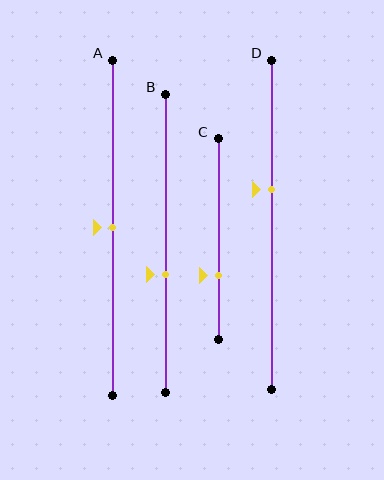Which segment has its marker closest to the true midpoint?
Segment A has its marker closest to the true midpoint.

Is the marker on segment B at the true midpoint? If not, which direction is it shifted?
No, the marker on segment B is shifted downward by about 10% of the segment length.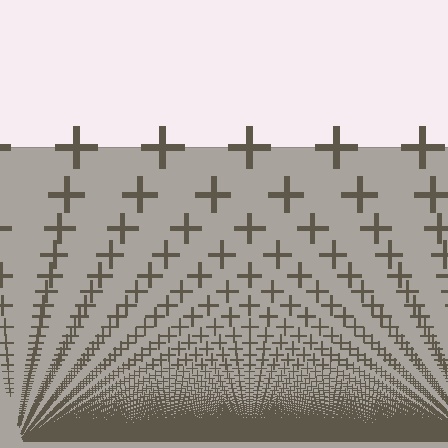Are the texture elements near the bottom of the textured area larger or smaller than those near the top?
Smaller. The gradient is inverted — elements near the bottom are smaller and denser.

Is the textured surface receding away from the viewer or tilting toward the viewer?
The surface appears to tilt toward the viewer. Texture elements get larger and sparser toward the top.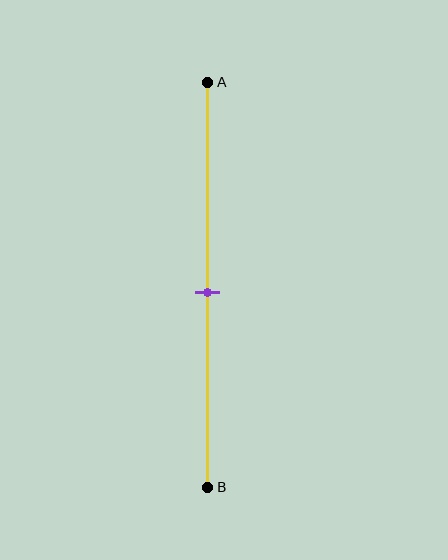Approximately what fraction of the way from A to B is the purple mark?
The purple mark is approximately 50% of the way from A to B.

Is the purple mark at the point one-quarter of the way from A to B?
No, the mark is at about 50% from A, not at the 25% one-quarter point.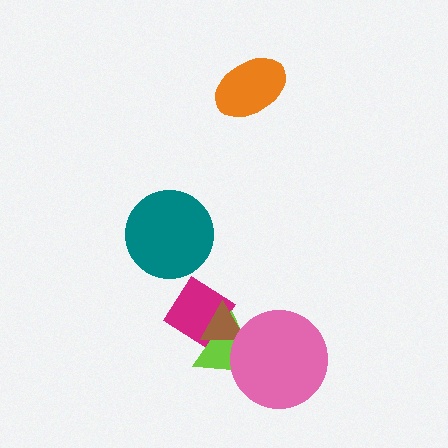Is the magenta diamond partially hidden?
Yes, it is partially covered by another shape.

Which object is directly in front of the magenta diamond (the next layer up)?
The lime triangle is directly in front of the magenta diamond.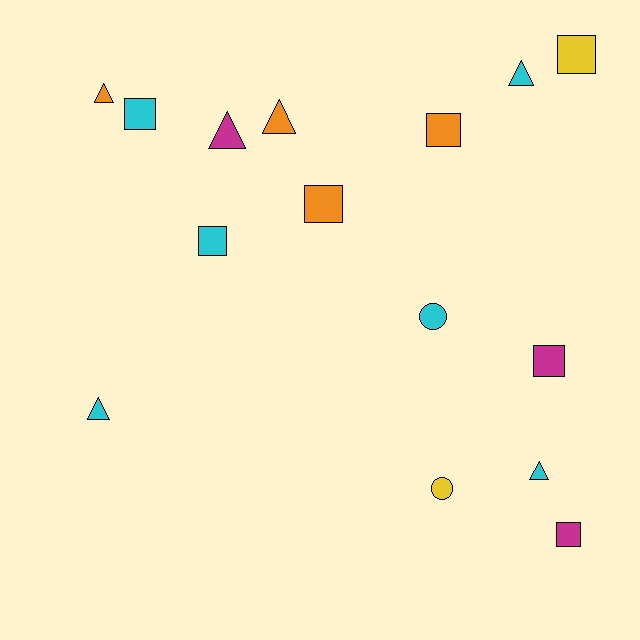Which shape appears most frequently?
Square, with 7 objects.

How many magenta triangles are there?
There is 1 magenta triangle.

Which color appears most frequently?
Cyan, with 6 objects.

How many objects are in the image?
There are 15 objects.